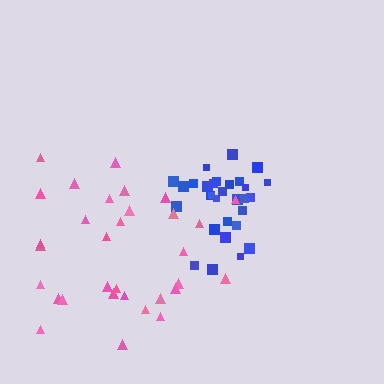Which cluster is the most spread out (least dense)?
Pink.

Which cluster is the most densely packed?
Blue.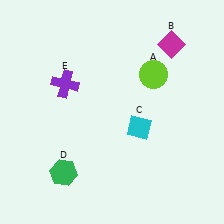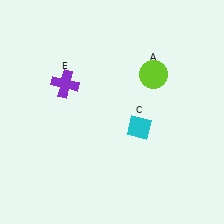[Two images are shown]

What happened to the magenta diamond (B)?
The magenta diamond (B) was removed in Image 2. It was in the top-right area of Image 1.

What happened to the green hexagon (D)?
The green hexagon (D) was removed in Image 2. It was in the bottom-left area of Image 1.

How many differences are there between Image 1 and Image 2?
There are 2 differences between the two images.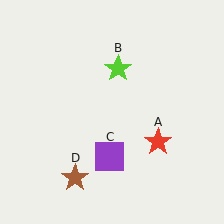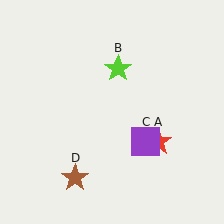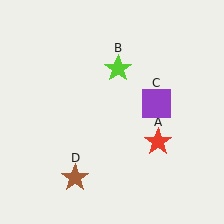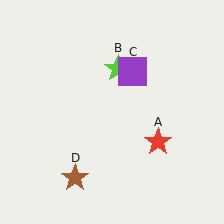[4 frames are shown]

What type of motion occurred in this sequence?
The purple square (object C) rotated counterclockwise around the center of the scene.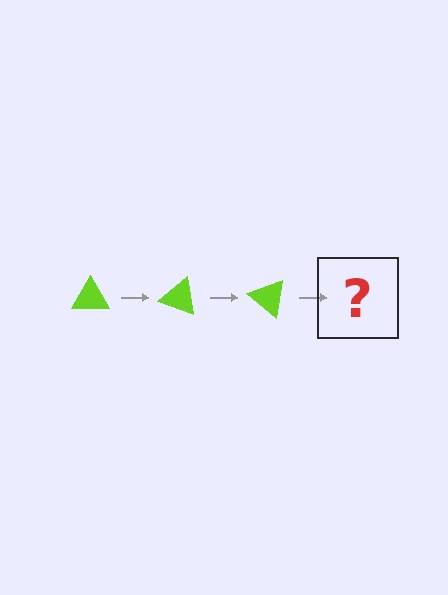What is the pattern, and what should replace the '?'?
The pattern is that the triangle rotates 20 degrees each step. The '?' should be a lime triangle rotated 60 degrees.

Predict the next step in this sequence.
The next step is a lime triangle rotated 60 degrees.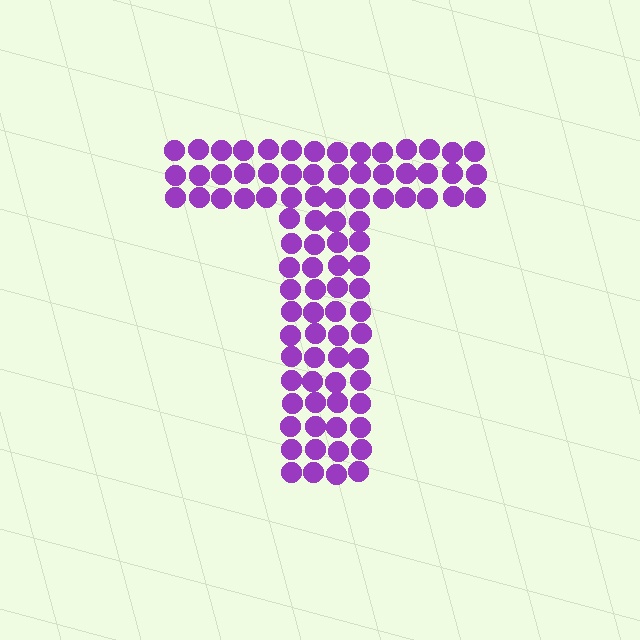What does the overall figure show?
The overall figure shows the letter T.